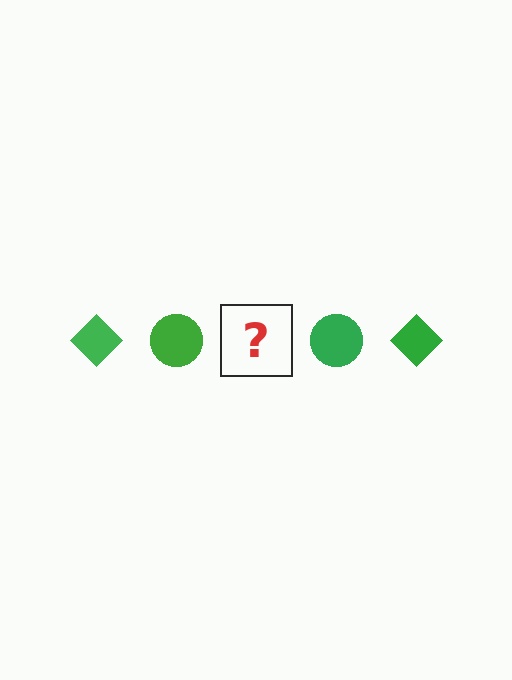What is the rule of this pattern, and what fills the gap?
The rule is that the pattern cycles through diamond, circle shapes in green. The gap should be filled with a green diamond.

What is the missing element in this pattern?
The missing element is a green diamond.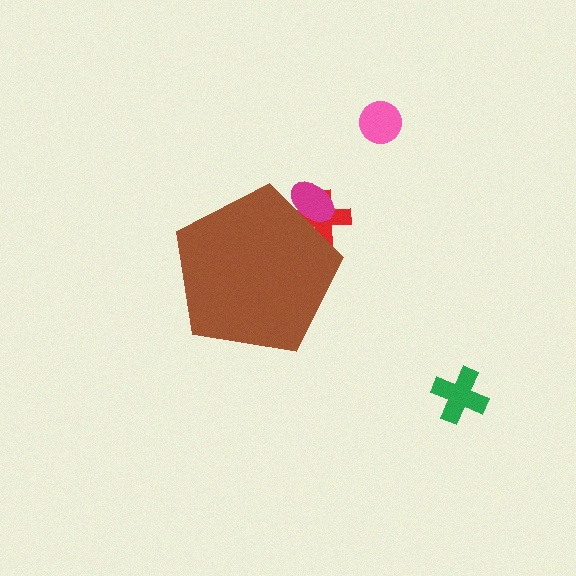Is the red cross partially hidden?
Yes, the red cross is partially hidden behind the brown pentagon.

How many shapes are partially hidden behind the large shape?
2 shapes are partially hidden.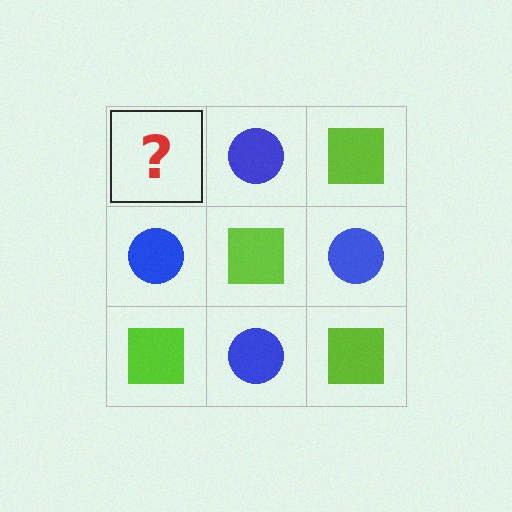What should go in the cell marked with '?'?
The missing cell should contain a lime square.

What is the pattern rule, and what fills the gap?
The rule is that it alternates lime square and blue circle in a checkerboard pattern. The gap should be filled with a lime square.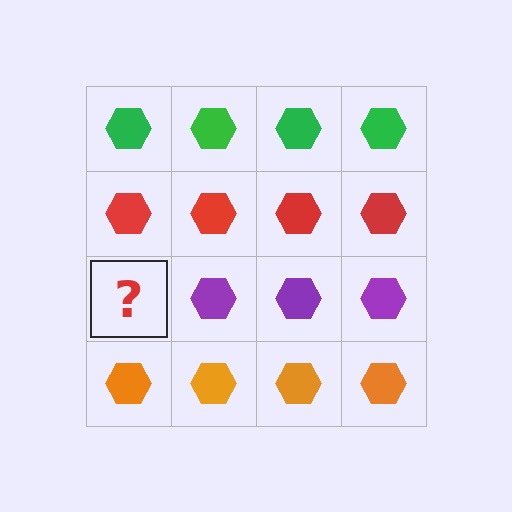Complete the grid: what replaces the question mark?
The question mark should be replaced with a purple hexagon.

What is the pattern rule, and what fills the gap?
The rule is that each row has a consistent color. The gap should be filled with a purple hexagon.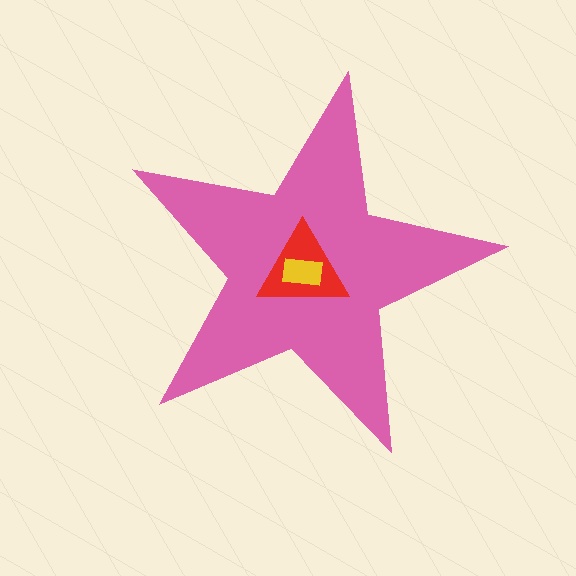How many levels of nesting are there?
3.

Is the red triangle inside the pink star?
Yes.